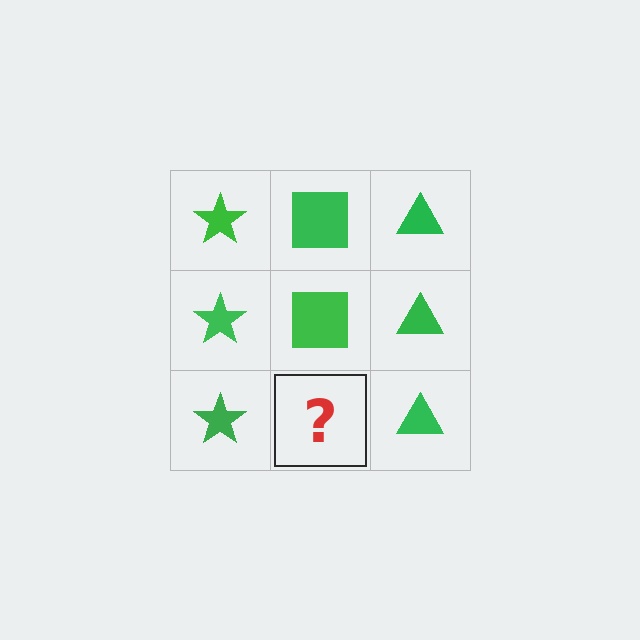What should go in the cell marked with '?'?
The missing cell should contain a green square.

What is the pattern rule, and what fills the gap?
The rule is that each column has a consistent shape. The gap should be filled with a green square.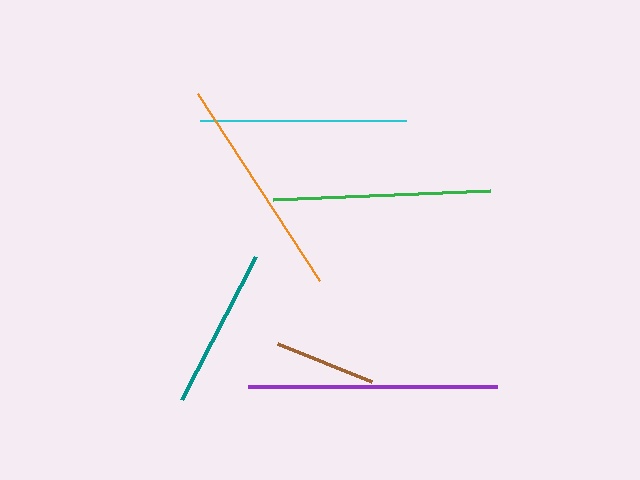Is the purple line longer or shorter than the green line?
The purple line is longer than the green line.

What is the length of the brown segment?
The brown segment is approximately 101 pixels long.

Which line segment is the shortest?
The brown line is the shortest at approximately 101 pixels.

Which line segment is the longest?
The purple line is the longest at approximately 250 pixels.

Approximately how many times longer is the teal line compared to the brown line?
The teal line is approximately 1.6 times the length of the brown line.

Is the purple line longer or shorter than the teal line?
The purple line is longer than the teal line.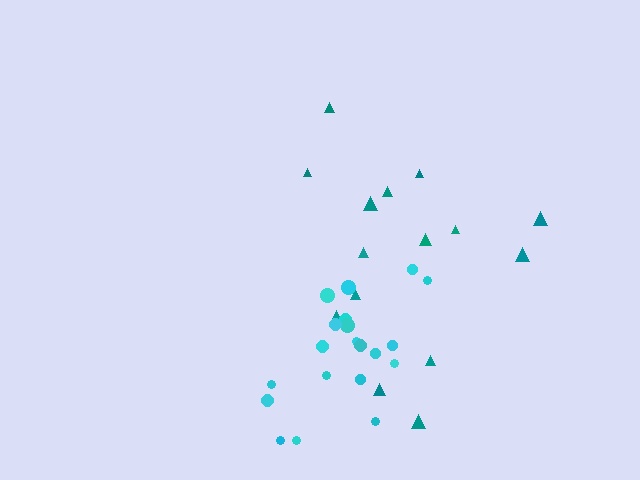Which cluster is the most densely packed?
Cyan.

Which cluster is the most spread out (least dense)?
Teal.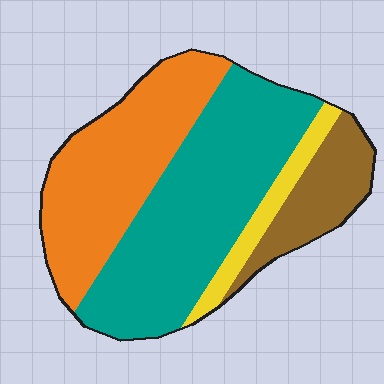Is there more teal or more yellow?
Teal.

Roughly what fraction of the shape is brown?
Brown covers roughly 15% of the shape.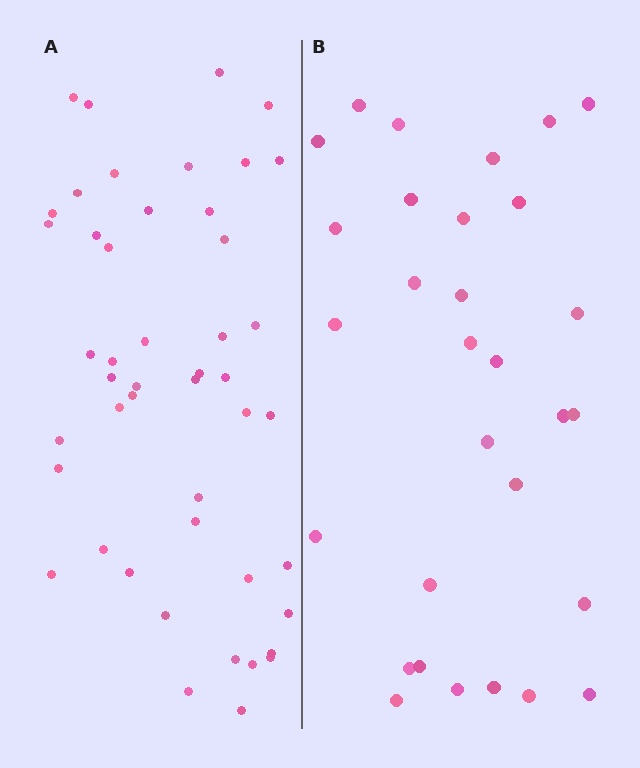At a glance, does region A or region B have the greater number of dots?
Region A (the left region) has more dots.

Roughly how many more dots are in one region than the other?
Region A has approximately 15 more dots than region B.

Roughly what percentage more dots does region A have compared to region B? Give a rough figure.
About 55% more.